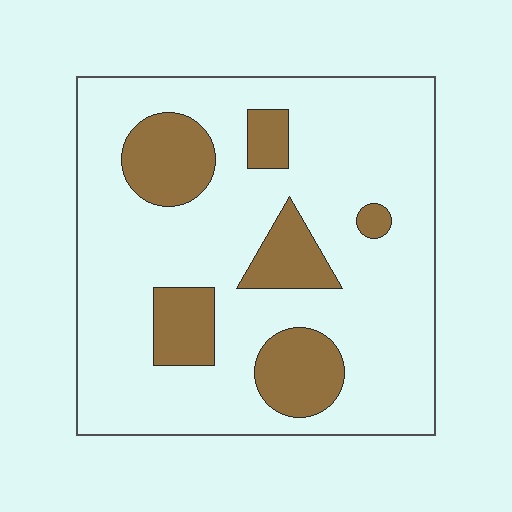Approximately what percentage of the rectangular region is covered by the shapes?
Approximately 20%.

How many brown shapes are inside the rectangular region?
6.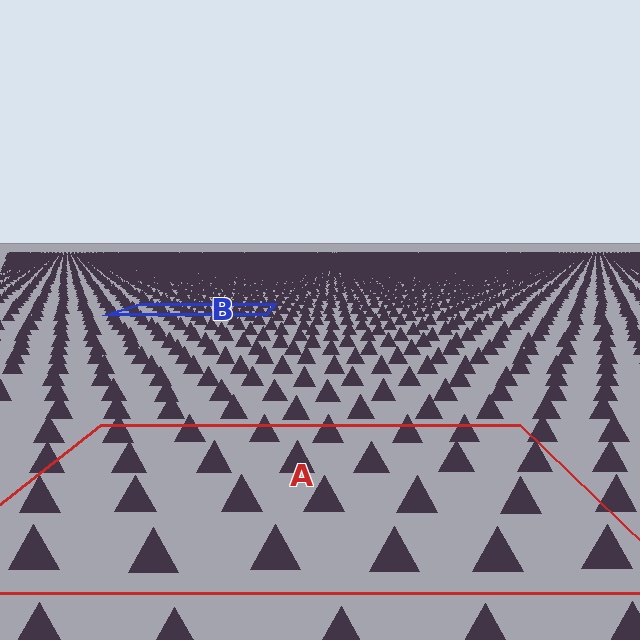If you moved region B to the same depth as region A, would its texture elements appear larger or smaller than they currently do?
They would appear larger. At a closer depth, the same texture elements are projected at a bigger on-screen size.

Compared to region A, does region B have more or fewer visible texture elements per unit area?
Region B has more texture elements per unit area — they are packed more densely because it is farther away.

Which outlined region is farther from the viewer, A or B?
Region B is farther from the viewer — the texture elements inside it appear smaller and more densely packed.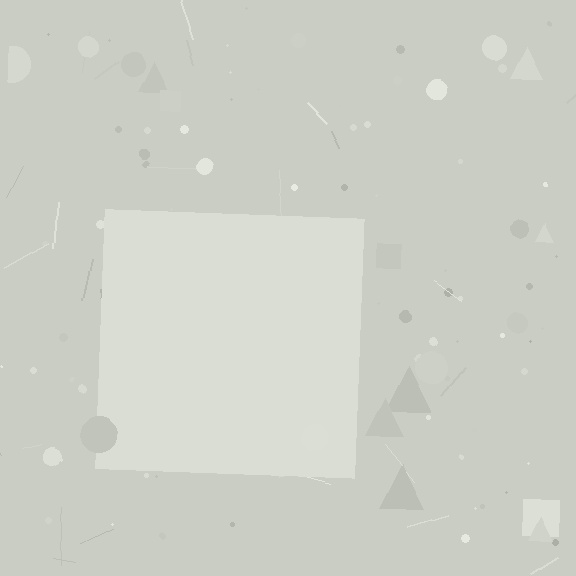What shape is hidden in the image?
A square is hidden in the image.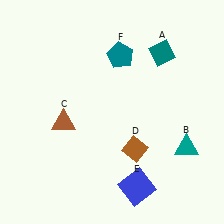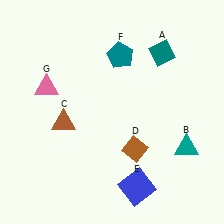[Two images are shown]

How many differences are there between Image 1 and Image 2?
There is 1 difference between the two images.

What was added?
A pink triangle (G) was added in Image 2.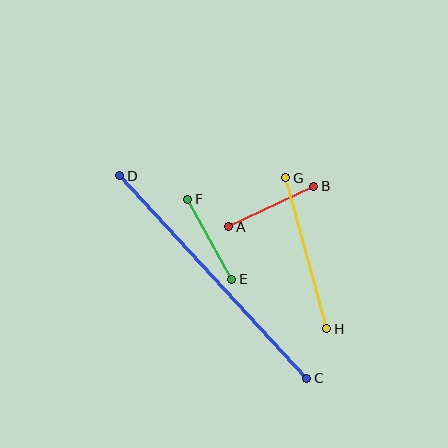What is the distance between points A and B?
The distance is approximately 94 pixels.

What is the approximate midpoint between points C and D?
The midpoint is at approximately (213, 277) pixels.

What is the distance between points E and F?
The distance is approximately 91 pixels.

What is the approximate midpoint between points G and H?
The midpoint is at approximately (306, 253) pixels.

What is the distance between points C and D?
The distance is approximately 275 pixels.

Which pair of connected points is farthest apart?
Points C and D are farthest apart.